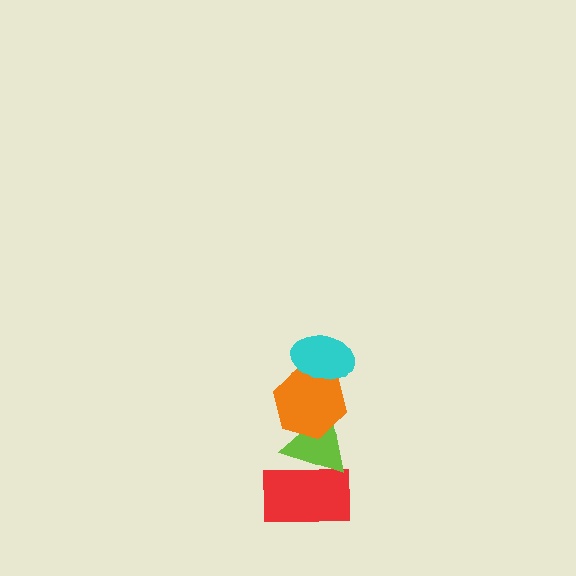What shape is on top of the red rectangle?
The lime triangle is on top of the red rectangle.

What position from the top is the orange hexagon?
The orange hexagon is 2nd from the top.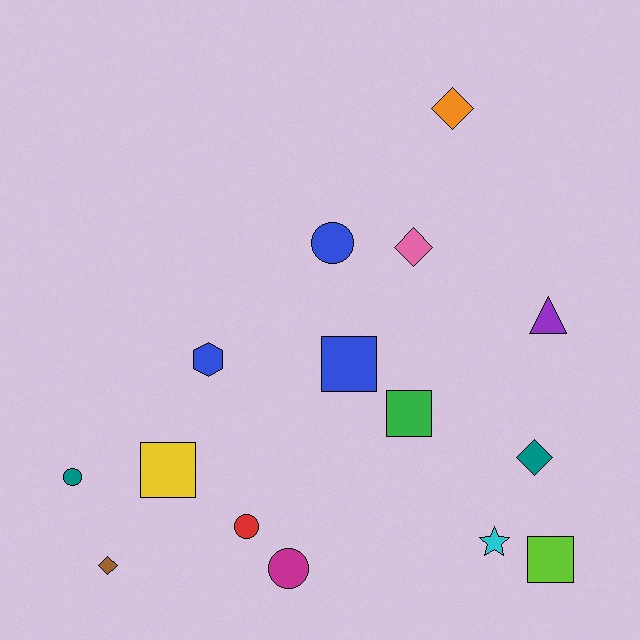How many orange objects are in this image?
There is 1 orange object.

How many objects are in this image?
There are 15 objects.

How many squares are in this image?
There are 4 squares.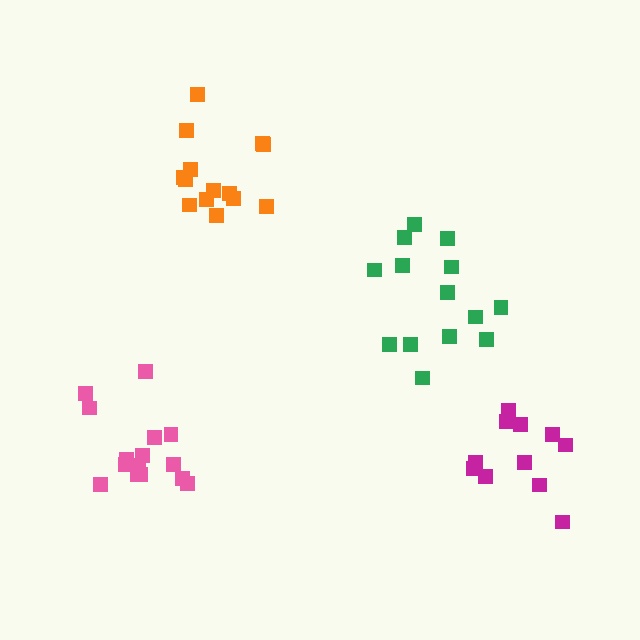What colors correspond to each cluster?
The clusters are colored: green, orange, pink, magenta.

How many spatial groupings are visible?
There are 4 spatial groupings.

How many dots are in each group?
Group 1: 14 dots, Group 2: 14 dots, Group 3: 15 dots, Group 4: 11 dots (54 total).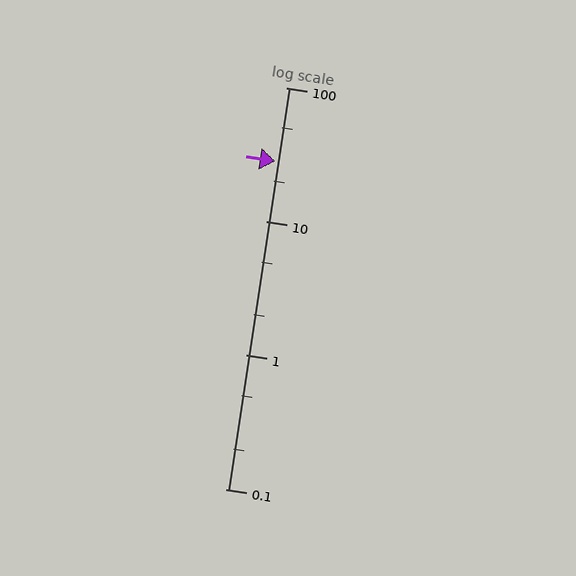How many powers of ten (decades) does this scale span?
The scale spans 3 decades, from 0.1 to 100.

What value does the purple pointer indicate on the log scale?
The pointer indicates approximately 28.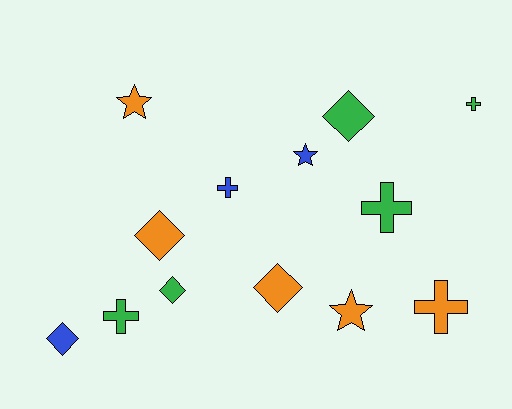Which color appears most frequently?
Orange, with 5 objects.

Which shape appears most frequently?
Diamond, with 5 objects.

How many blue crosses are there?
There is 1 blue cross.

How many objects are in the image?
There are 13 objects.